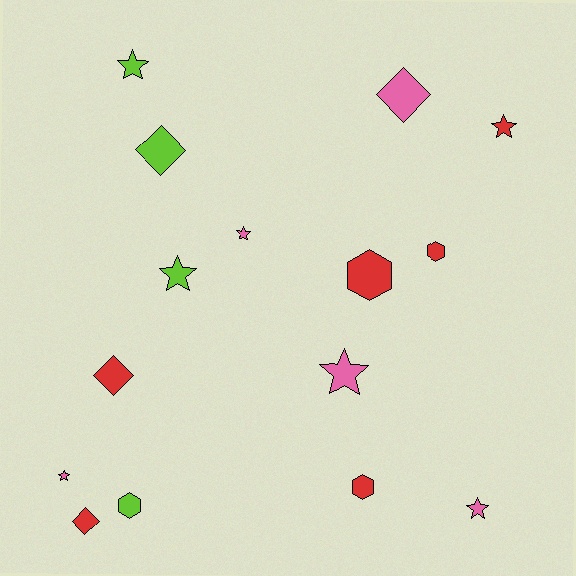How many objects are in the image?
There are 15 objects.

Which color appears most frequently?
Red, with 6 objects.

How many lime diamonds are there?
There is 1 lime diamond.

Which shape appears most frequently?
Star, with 7 objects.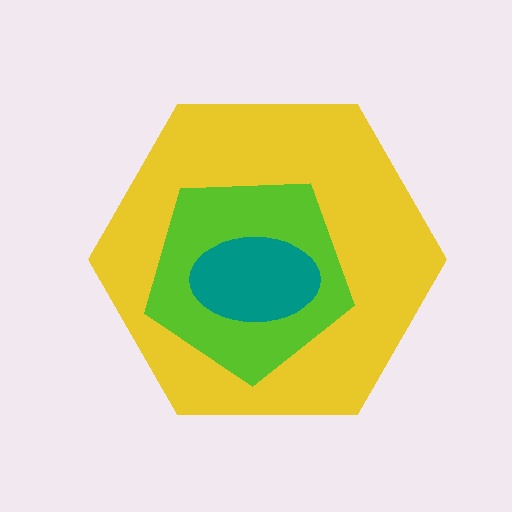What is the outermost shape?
The yellow hexagon.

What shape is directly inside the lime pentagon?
The teal ellipse.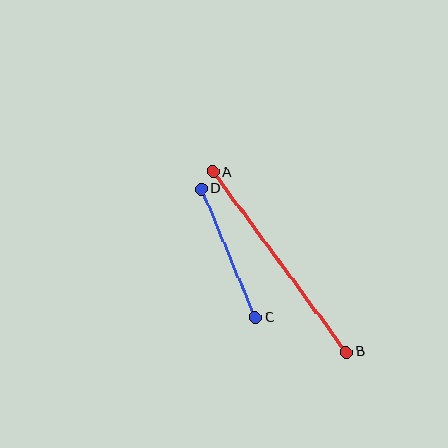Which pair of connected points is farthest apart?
Points A and B are farthest apart.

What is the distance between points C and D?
The distance is approximately 140 pixels.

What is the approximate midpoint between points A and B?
The midpoint is at approximately (280, 262) pixels.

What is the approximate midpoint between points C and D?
The midpoint is at approximately (229, 253) pixels.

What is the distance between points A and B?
The distance is approximately 224 pixels.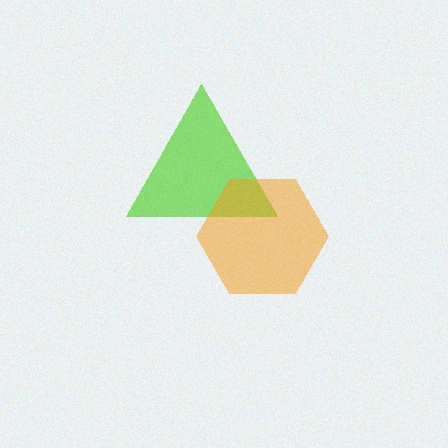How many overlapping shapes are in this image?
There are 2 overlapping shapes in the image.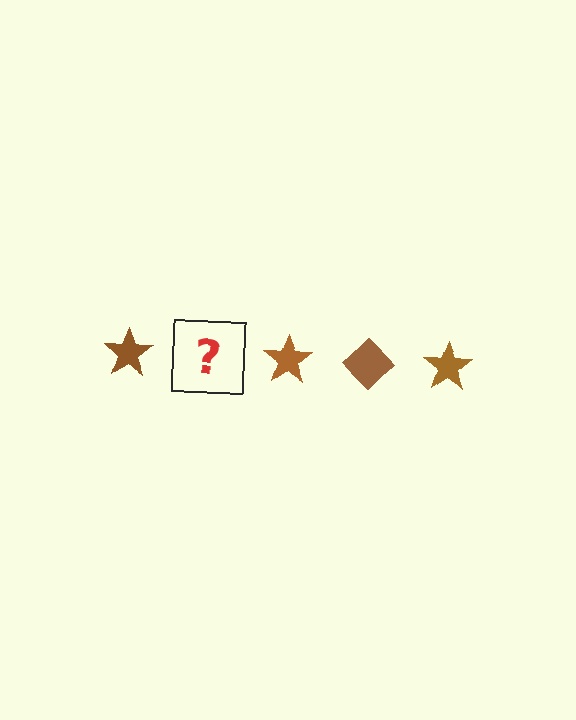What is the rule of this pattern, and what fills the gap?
The rule is that the pattern cycles through star, diamond shapes in brown. The gap should be filled with a brown diamond.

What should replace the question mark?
The question mark should be replaced with a brown diamond.